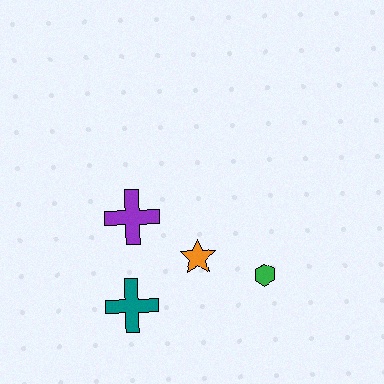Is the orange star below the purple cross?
Yes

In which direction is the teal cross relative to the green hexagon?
The teal cross is to the left of the green hexagon.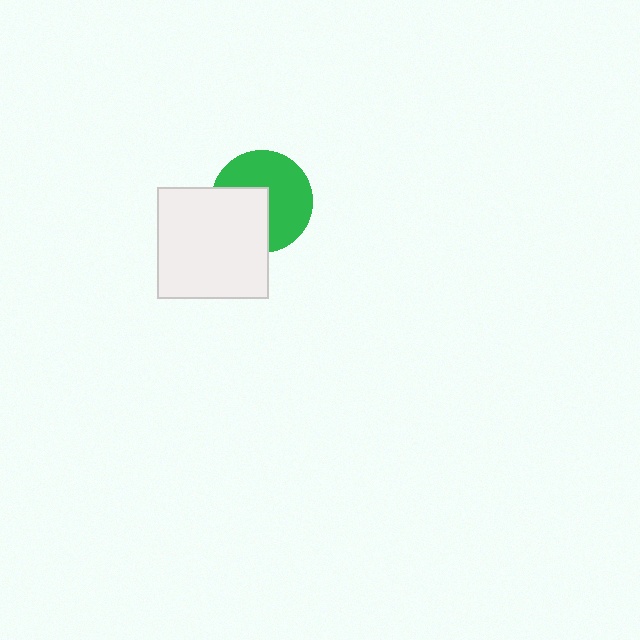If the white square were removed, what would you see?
You would see the complete green circle.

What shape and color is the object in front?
The object in front is a white square.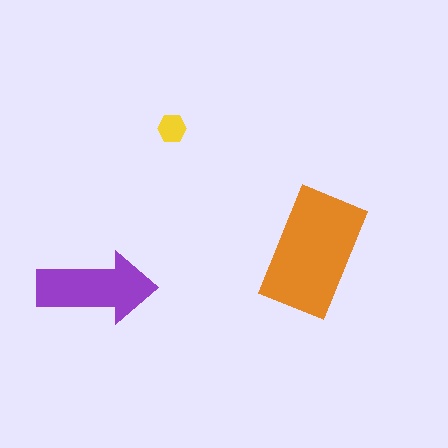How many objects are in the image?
There are 3 objects in the image.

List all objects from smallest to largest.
The yellow hexagon, the purple arrow, the orange rectangle.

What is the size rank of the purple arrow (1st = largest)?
2nd.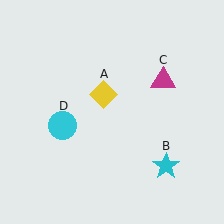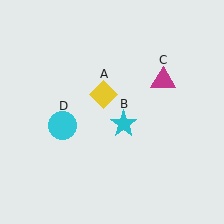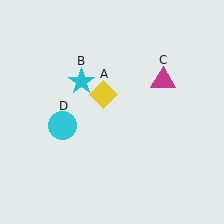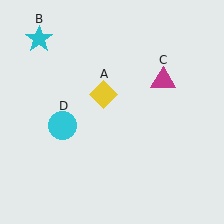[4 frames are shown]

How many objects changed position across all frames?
1 object changed position: cyan star (object B).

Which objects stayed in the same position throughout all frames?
Yellow diamond (object A) and magenta triangle (object C) and cyan circle (object D) remained stationary.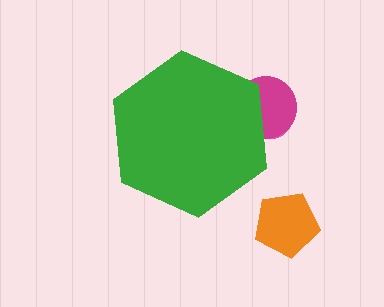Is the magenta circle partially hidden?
Yes, the magenta circle is partially hidden behind the green hexagon.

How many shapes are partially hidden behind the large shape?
2 shapes are partially hidden.